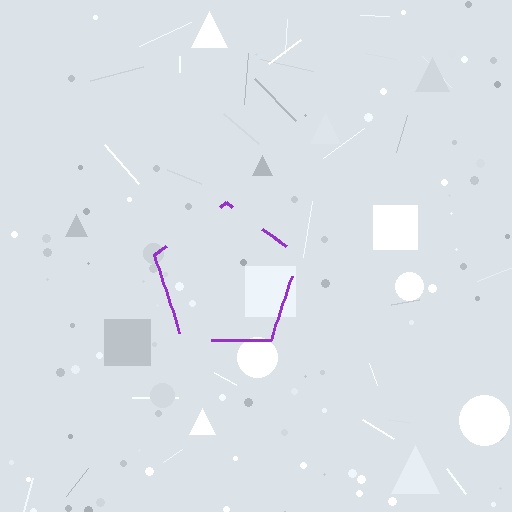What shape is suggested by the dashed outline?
The dashed outline suggests a pentagon.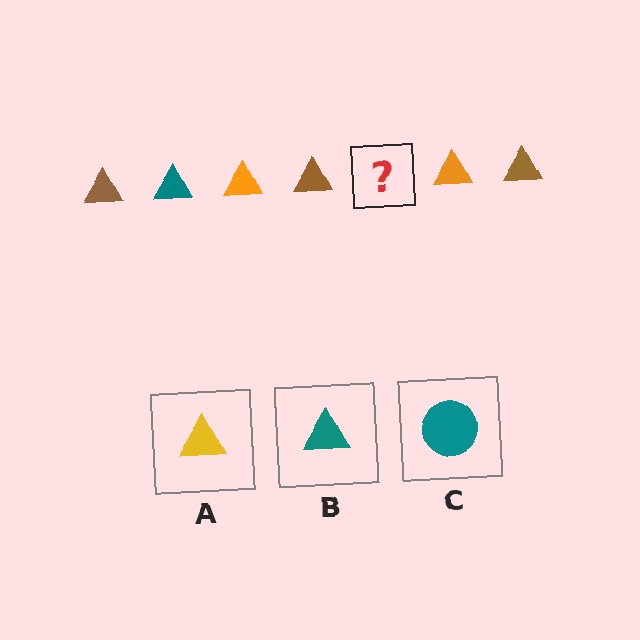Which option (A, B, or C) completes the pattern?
B.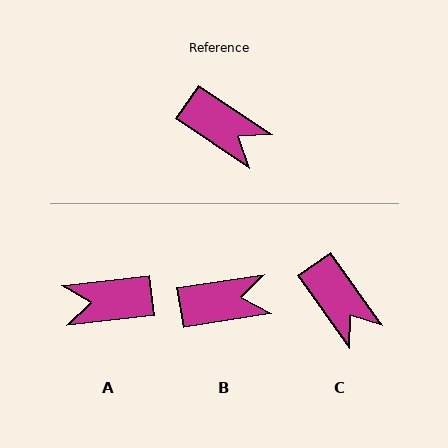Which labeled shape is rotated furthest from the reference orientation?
A, about 139 degrees away.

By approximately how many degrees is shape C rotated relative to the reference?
Approximately 20 degrees clockwise.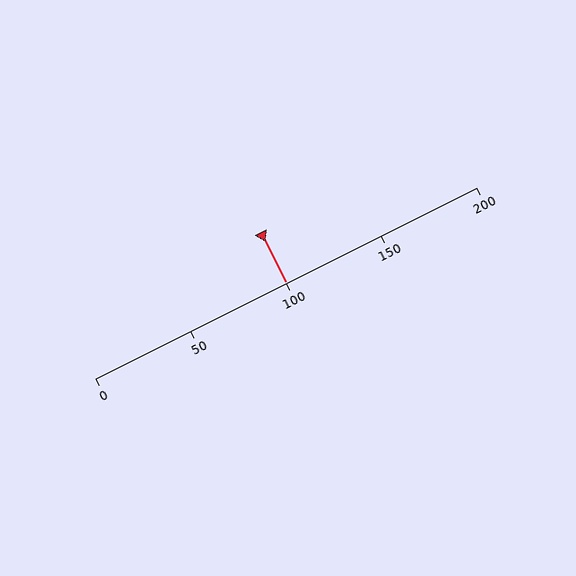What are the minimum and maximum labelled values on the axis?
The axis runs from 0 to 200.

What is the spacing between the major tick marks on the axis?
The major ticks are spaced 50 apart.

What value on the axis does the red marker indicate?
The marker indicates approximately 100.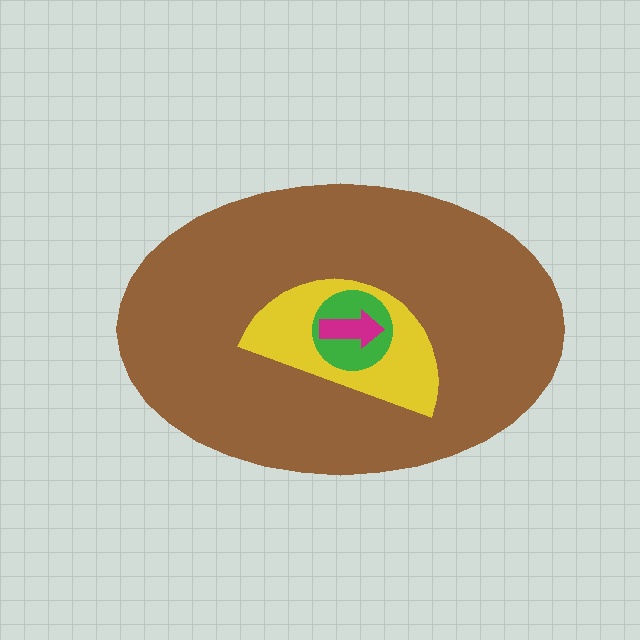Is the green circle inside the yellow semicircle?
Yes.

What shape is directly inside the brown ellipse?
The yellow semicircle.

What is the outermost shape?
The brown ellipse.